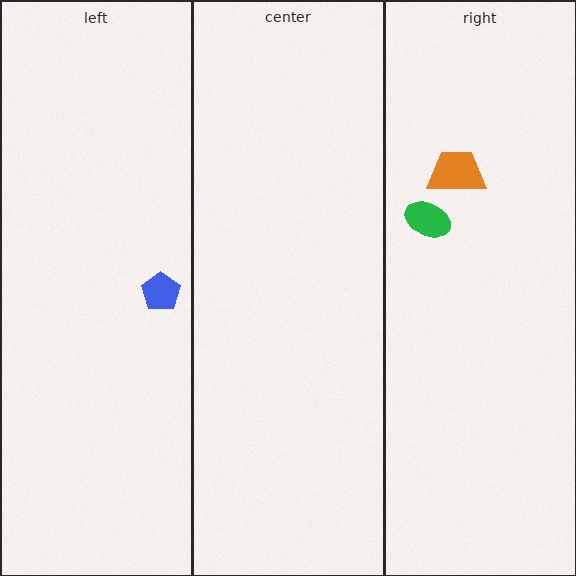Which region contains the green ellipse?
The right region.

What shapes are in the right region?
The orange trapezoid, the green ellipse.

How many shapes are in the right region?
2.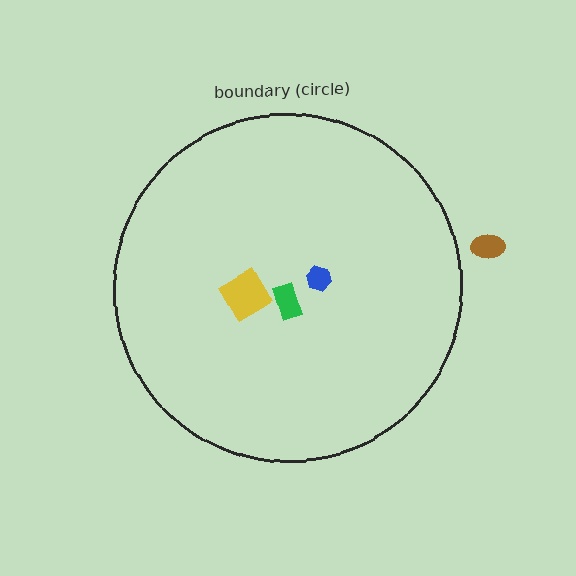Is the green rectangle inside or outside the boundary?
Inside.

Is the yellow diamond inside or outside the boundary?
Inside.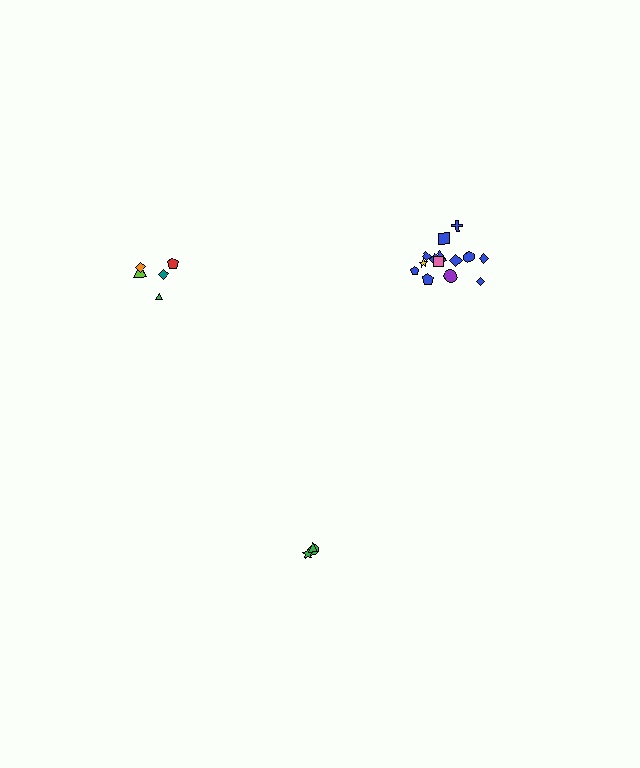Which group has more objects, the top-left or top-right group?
The top-right group.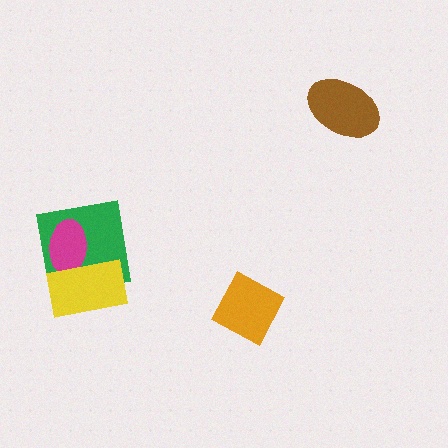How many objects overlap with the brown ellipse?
0 objects overlap with the brown ellipse.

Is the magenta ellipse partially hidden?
Yes, it is partially covered by another shape.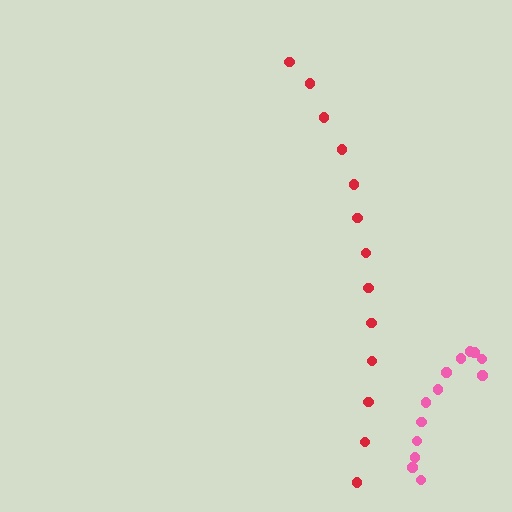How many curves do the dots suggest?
There are 2 distinct paths.